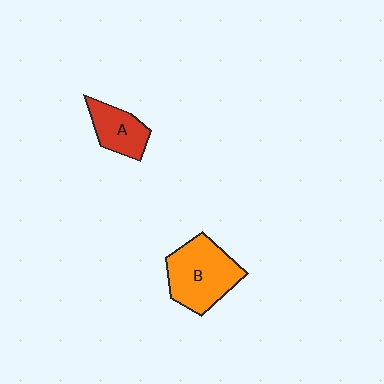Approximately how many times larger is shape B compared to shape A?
Approximately 1.7 times.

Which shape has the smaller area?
Shape A (red).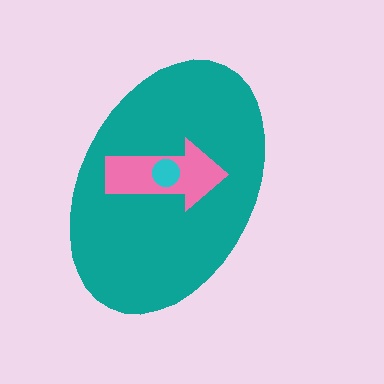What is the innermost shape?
The cyan circle.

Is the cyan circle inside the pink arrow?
Yes.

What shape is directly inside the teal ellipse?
The pink arrow.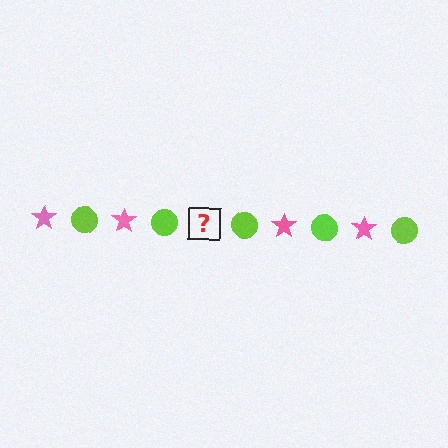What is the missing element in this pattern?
The missing element is a pink star.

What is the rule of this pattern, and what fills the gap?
The rule is that the pattern alternates between pink star and lime circle. The gap should be filled with a pink star.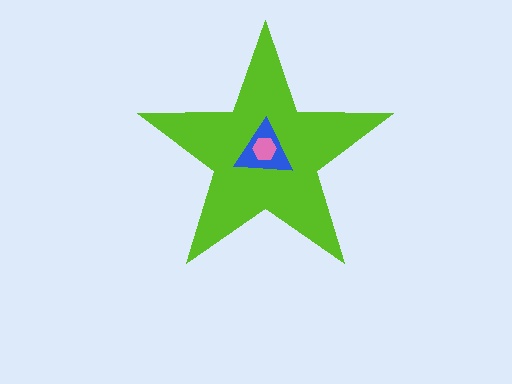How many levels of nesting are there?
3.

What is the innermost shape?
The pink hexagon.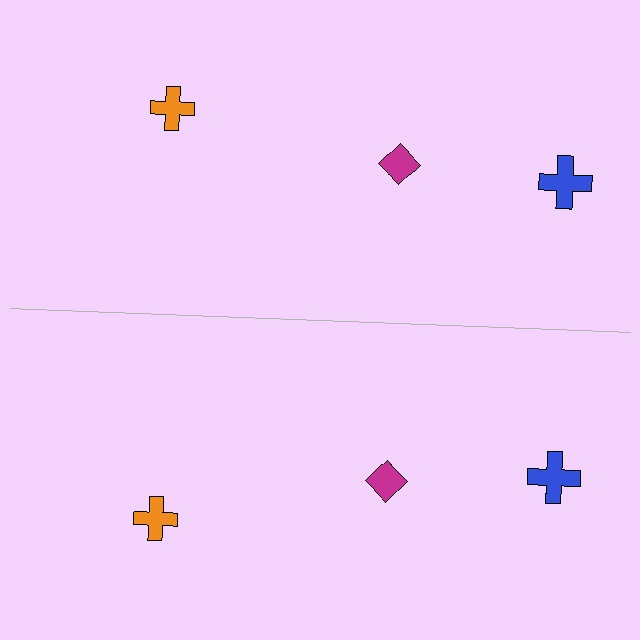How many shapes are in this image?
There are 6 shapes in this image.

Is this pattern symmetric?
Yes, this pattern has bilateral (reflection) symmetry.